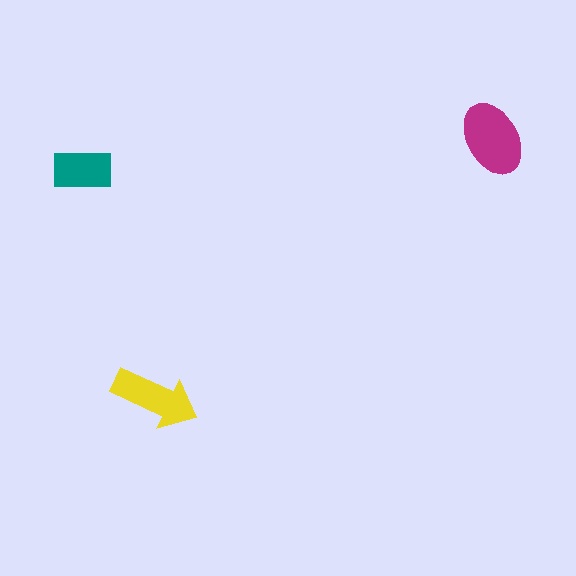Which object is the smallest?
The teal rectangle.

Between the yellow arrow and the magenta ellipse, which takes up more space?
The magenta ellipse.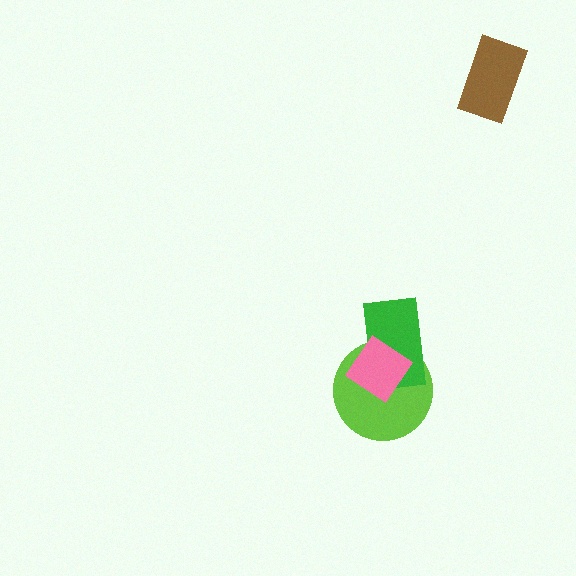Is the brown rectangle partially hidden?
No, no other shape covers it.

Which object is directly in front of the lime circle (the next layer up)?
The green rectangle is directly in front of the lime circle.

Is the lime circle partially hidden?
Yes, it is partially covered by another shape.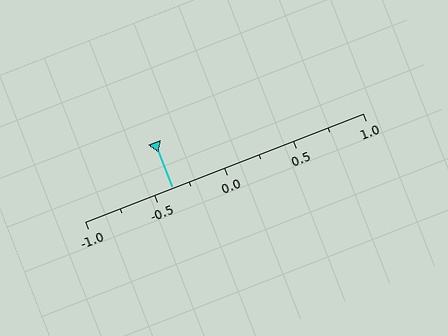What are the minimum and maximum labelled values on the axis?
The axis runs from -1.0 to 1.0.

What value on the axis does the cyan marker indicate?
The marker indicates approximately -0.38.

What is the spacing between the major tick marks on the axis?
The major ticks are spaced 0.5 apart.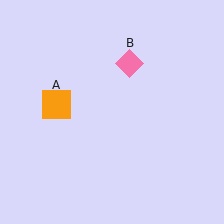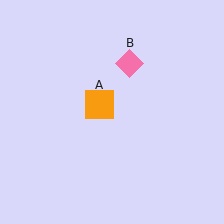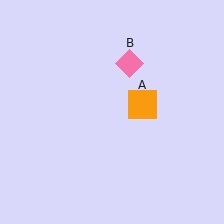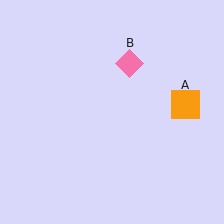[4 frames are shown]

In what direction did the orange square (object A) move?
The orange square (object A) moved right.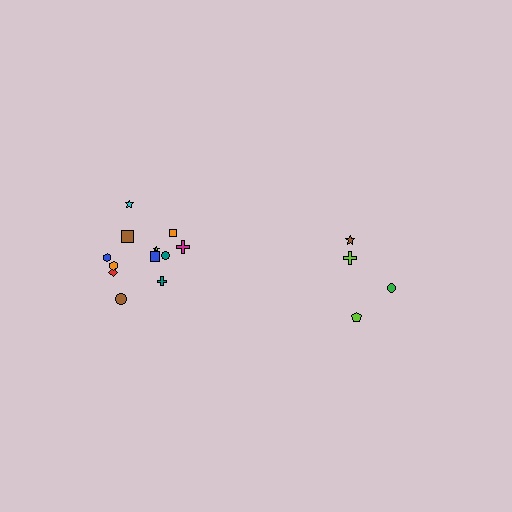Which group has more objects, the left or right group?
The left group.